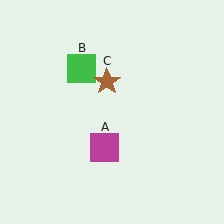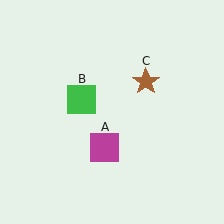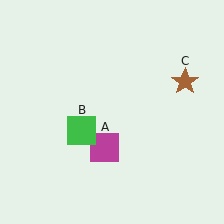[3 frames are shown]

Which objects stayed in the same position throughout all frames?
Magenta square (object A) remained stationary.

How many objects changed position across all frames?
2 objects changed position: green square (object B), brown star (object C).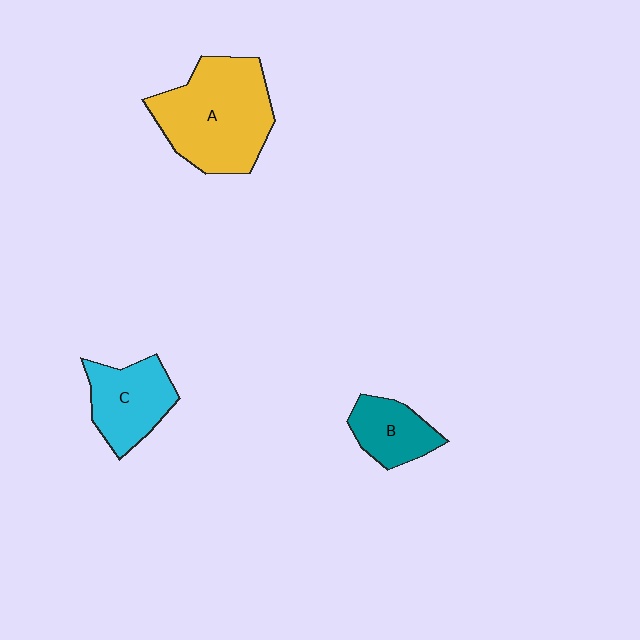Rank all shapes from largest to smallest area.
From largest to smallest: A (yellow), C (cyan), B (teal).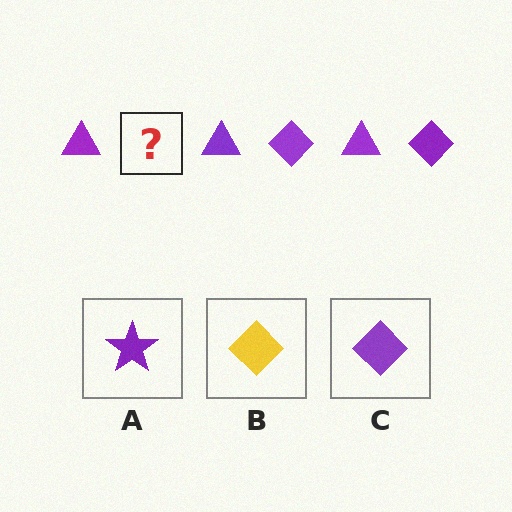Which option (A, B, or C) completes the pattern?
C.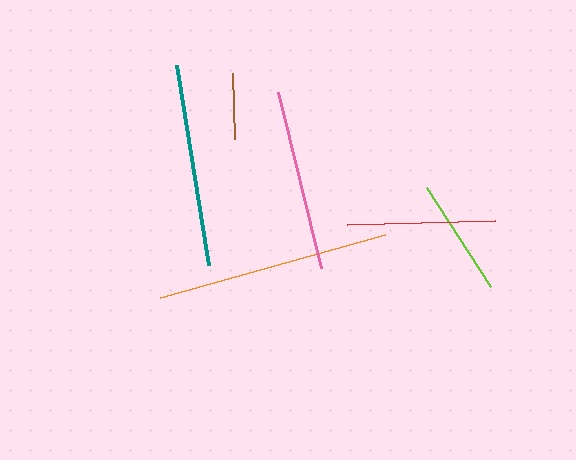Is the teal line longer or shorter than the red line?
The teal line is longer than the red line.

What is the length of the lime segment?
The lime segment is approximately 118 pixels long.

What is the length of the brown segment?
The brown segment is approximately 66 pixels long.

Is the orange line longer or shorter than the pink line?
The orange line is longer than the pink line.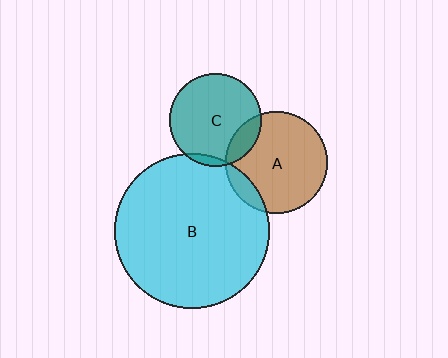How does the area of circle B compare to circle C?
Approximately 2.8 times.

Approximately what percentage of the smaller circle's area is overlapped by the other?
Approximately 5%.